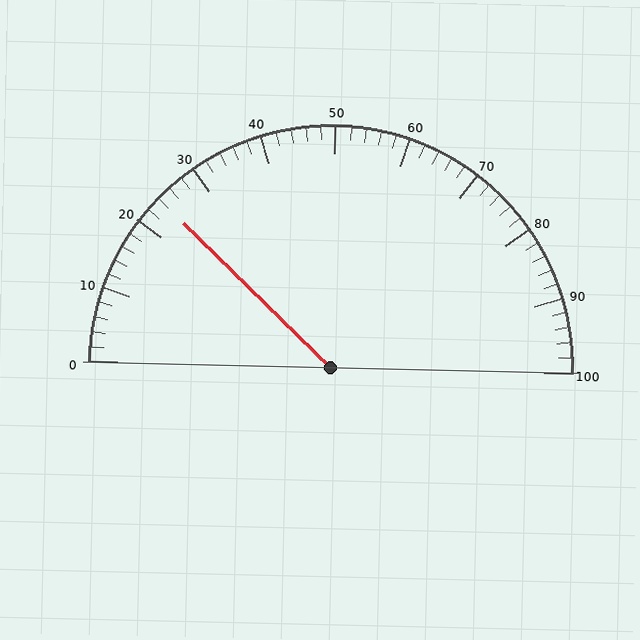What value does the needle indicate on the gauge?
The needle indicates approximately 24.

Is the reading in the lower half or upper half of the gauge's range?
The reading is in the lower half of the range (0 to 100).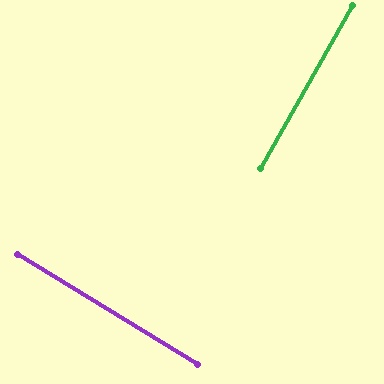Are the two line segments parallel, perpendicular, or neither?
Perpendicular — they meet at approximately 88°.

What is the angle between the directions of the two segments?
Approximately 88 degrees.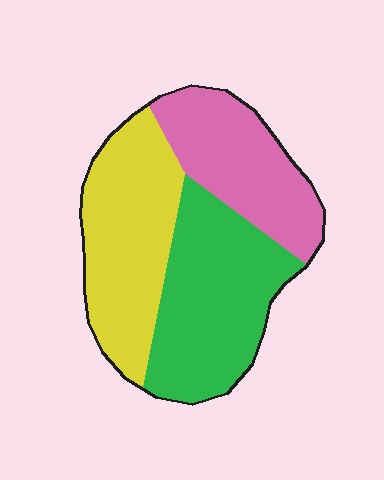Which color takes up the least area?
Pink, at roughly 30%.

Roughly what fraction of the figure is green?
Green takes up about three eighths (3/8) of the figure.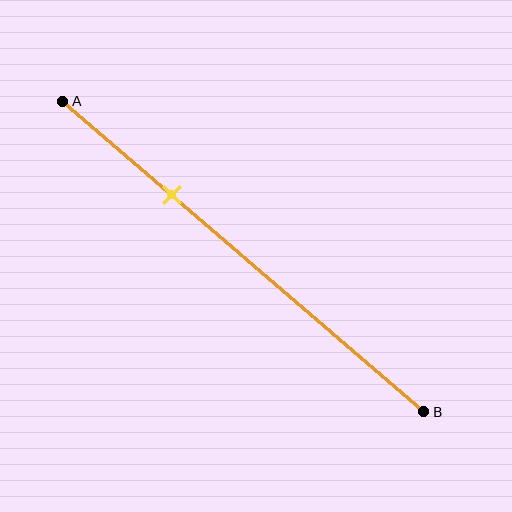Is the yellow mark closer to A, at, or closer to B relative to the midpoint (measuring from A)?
The yellow mark is closer to point A than the midpoint of segment AB.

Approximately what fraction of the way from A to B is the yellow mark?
The yellow mark is approximately 30% of the way from A to B.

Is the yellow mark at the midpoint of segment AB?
No, the mark is at about 30% from A, not at the 50% midpoint.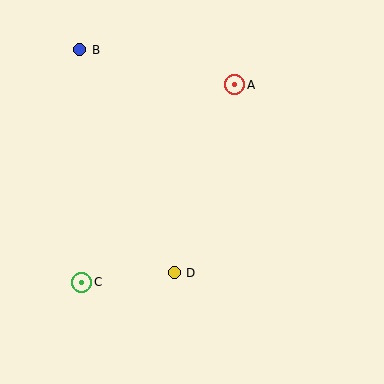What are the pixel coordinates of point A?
Point A is at (235, 85).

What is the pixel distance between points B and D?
The distance between B and D is 242 pixels.